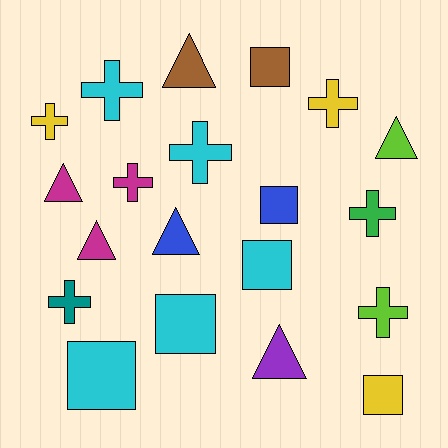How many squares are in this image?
There are 6 squares.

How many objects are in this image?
There are 20 objects.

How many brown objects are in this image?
There are 2 brown objects.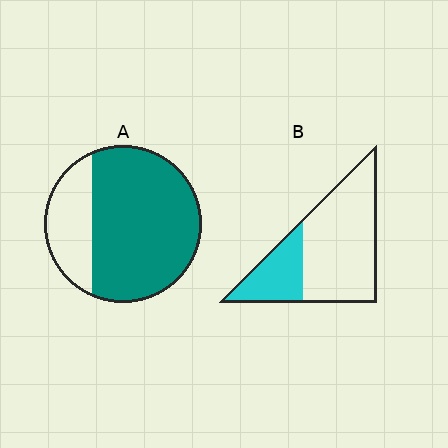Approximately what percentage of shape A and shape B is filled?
A is approximately 75% and B is approximately 30%.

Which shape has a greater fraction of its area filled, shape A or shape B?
Shape A.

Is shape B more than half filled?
No.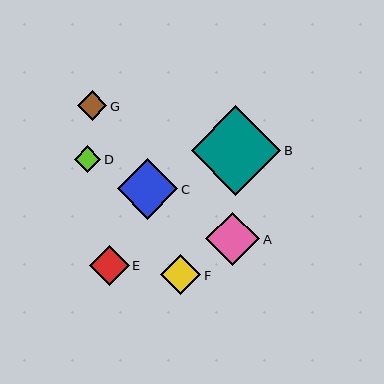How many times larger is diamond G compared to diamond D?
Diamond G is approximately 1.1 times the size of diamond D.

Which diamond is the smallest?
Diamond D is the smallest with a size of approximately 27 pixels.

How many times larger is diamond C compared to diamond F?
Diamond C is approximately 1.5 times the size of diamond F.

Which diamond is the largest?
Diamond B is the largest with a size of approximately 90 pixels.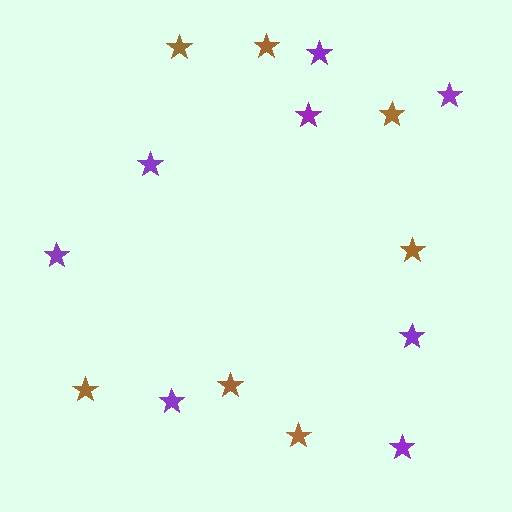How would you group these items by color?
There are 2 groups: one group of purple stars (8) and one group of brown stars (7).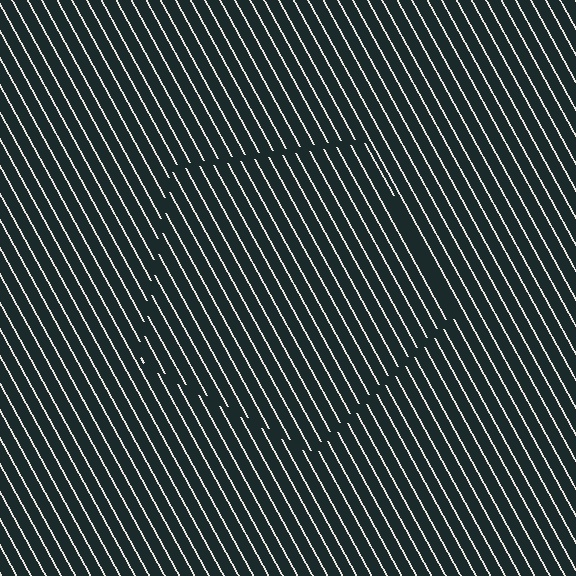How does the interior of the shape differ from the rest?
The interior of the shape contains the same grating, shifted by half a period — the contour is defined by the phase discontinuity where line-ends from the inner and outer gratings abut.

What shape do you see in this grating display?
An illusory pentagon. The interior of the shape contains the same grating, shifted by half a period — the contour is defined by the phase discontinuity where line-ends from the inner and outer gratings abut.